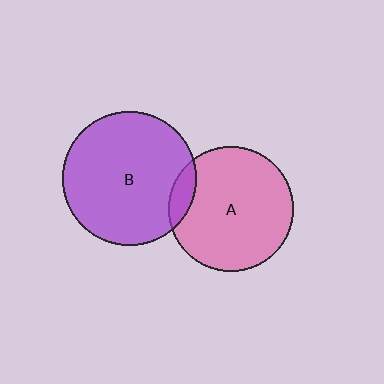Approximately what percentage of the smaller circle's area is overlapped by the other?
Approximately 10%.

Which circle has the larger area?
Circle B (purple).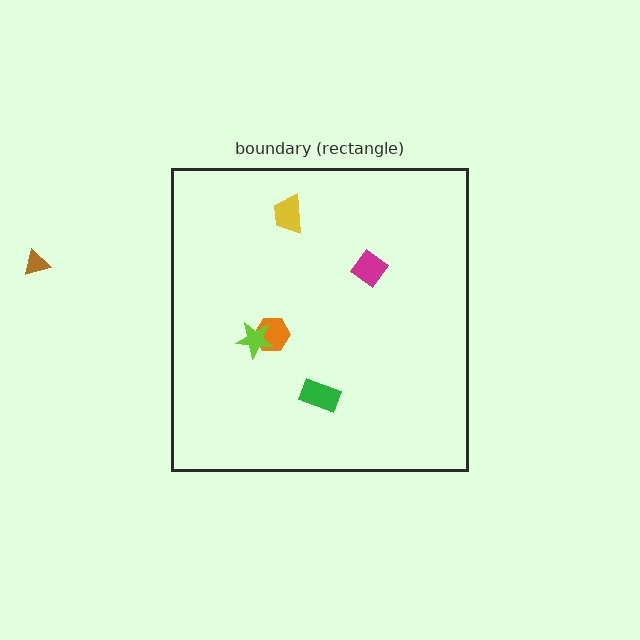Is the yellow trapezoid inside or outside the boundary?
Inside.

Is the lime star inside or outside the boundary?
Inside.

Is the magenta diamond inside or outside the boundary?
Inside.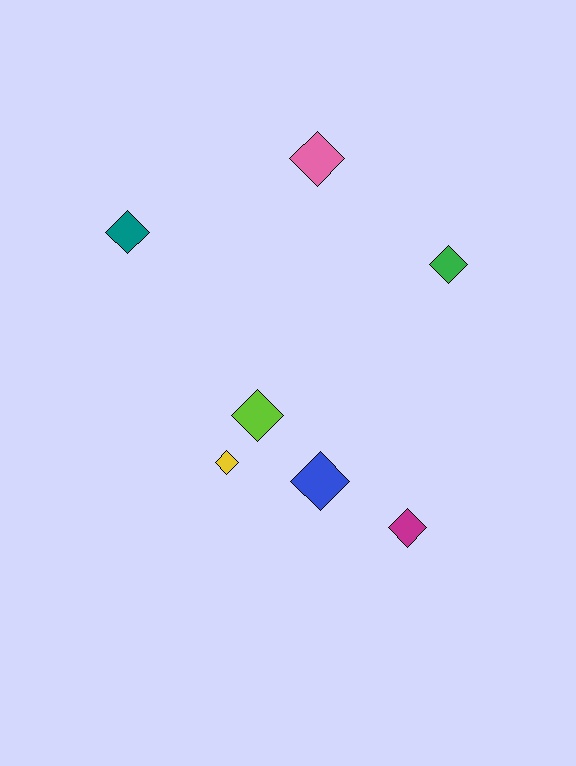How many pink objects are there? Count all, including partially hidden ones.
There is 1 pink object.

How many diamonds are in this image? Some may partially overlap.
There are 7 diamonds.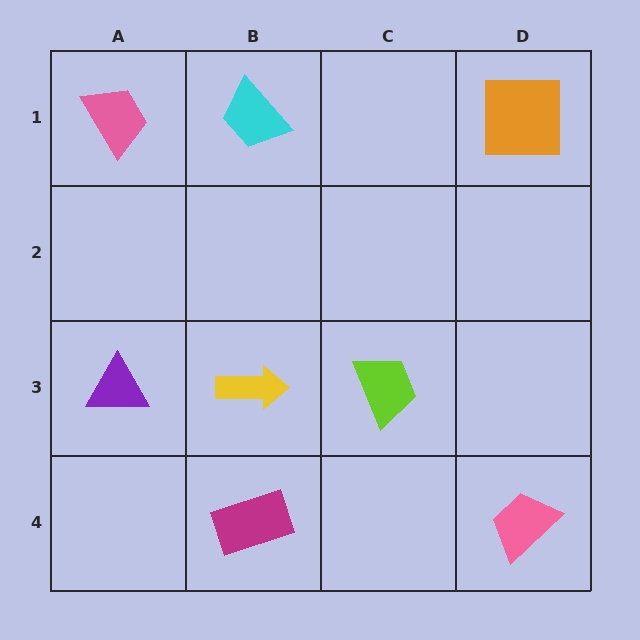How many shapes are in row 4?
2 shapes.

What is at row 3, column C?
A lime trapezoid.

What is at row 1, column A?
A pink trapezoid.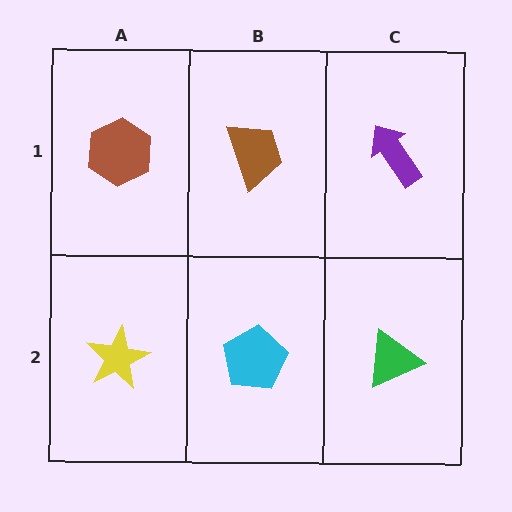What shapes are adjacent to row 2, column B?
A brown trapezoid (row 1, column B), a yellow star (row 2, column A), a green triangle (row 2, column C).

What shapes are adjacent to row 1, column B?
A cyan pentagon (row 2, column B), a brown hexagon (row 1, column A), a purple arrow (row 1, column C).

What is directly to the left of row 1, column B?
A brown hexagon.